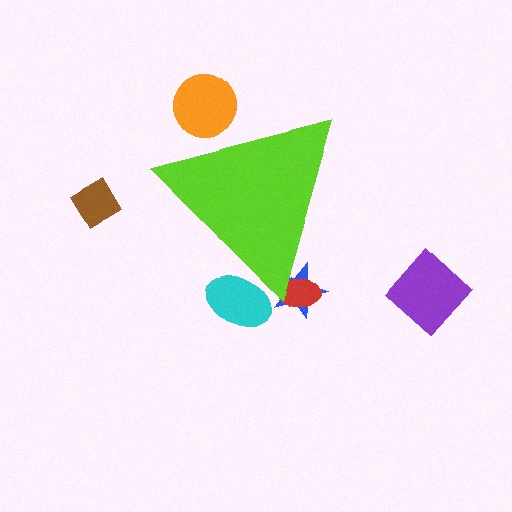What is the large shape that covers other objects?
A lime triangle.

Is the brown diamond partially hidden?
No, the brown diamond is fully visible.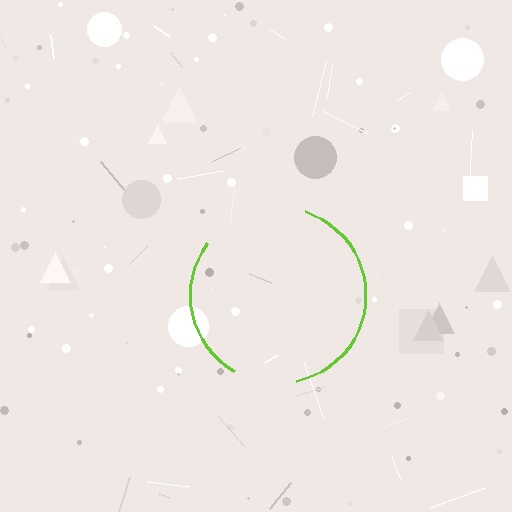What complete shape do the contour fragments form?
The contour fragments form a circle.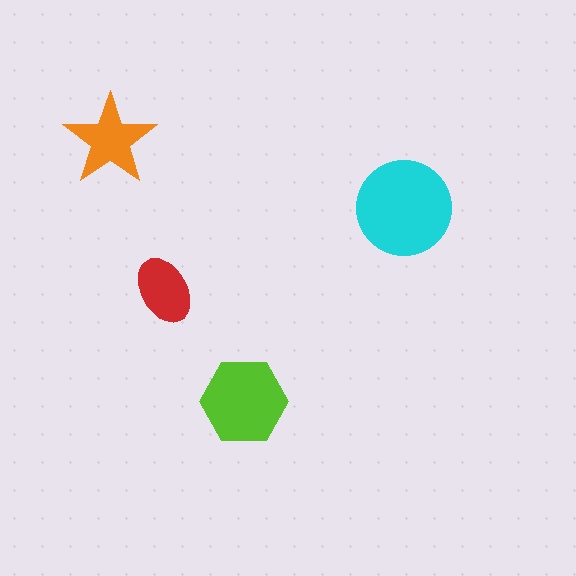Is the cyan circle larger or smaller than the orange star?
Larger.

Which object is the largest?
The cyan circle.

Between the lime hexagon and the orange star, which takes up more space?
The lime hexagon.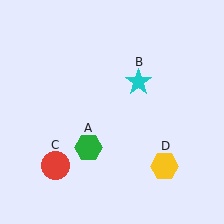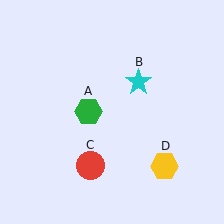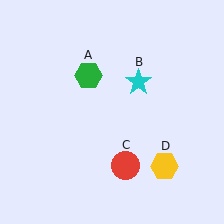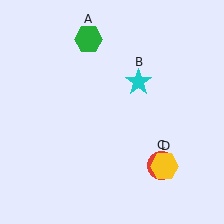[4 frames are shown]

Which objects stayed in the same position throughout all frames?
Cyan star (object B) and yellow hexagon (object D) remained stationary.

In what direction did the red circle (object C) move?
The red circle (object C) moved right.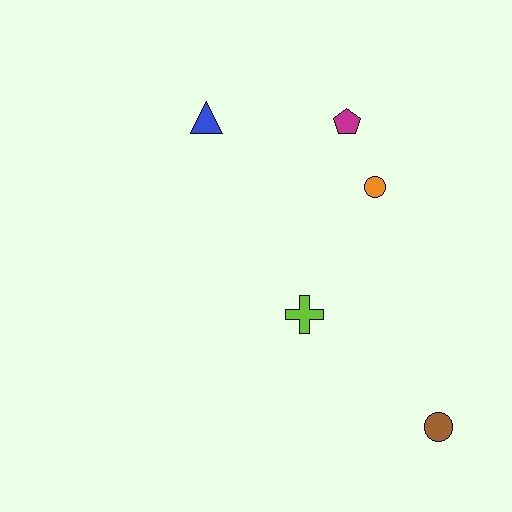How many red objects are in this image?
There are no red objects.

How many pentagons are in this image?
There is 1 pentagon.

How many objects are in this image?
There are 5 objects.